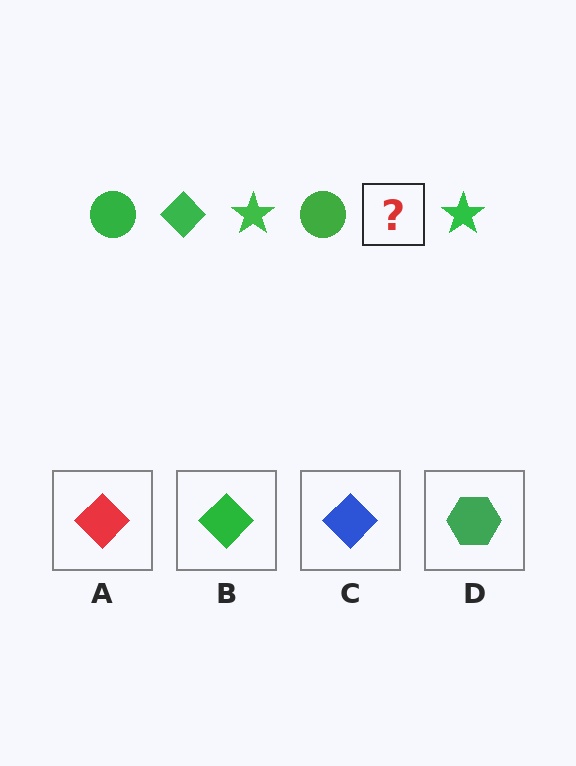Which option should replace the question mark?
Option B.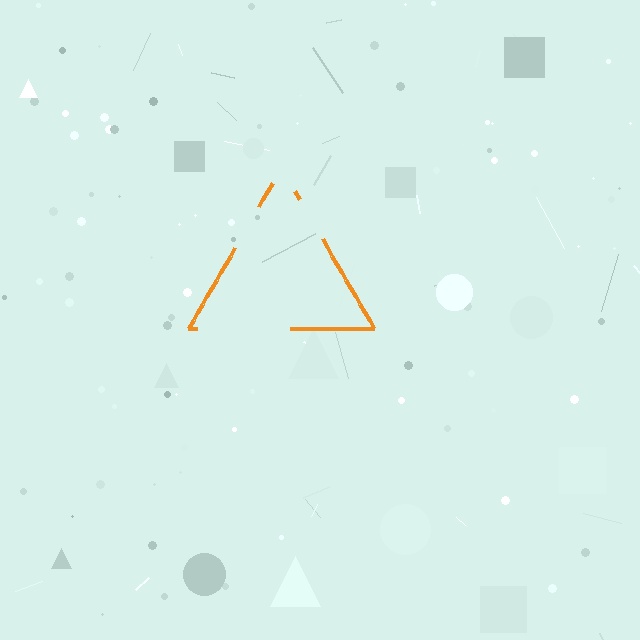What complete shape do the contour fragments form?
The contour fragments form a triangle.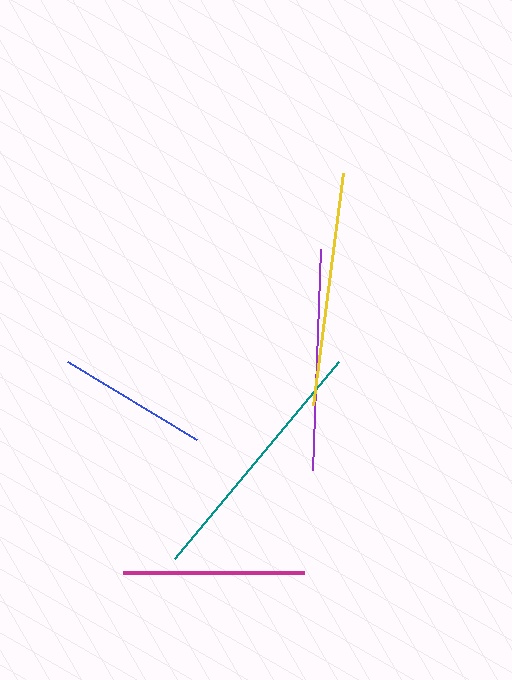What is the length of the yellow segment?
The yellow segment is approximately 233 pixels long.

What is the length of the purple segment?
The purple segment is approximately 221 pixels long.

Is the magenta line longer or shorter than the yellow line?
The yellow line is longer than the magenta line.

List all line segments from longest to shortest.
From longest to shortest: teal, yellow, purple, magenta, blue.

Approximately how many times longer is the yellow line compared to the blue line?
The yellow line is approximately 1.5 times the length of the blue line.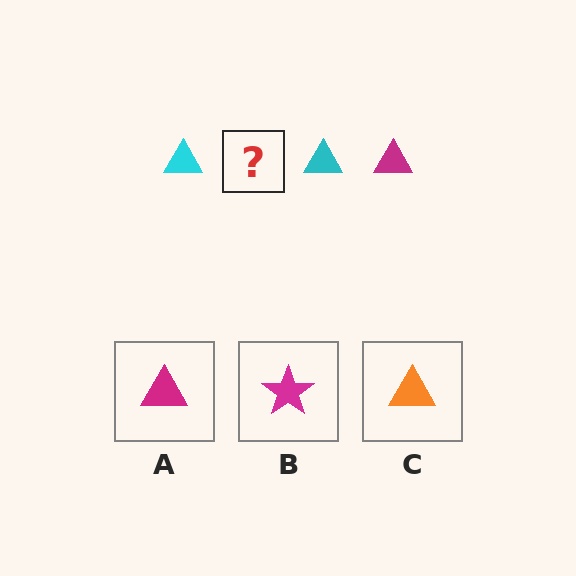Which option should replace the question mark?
Option A.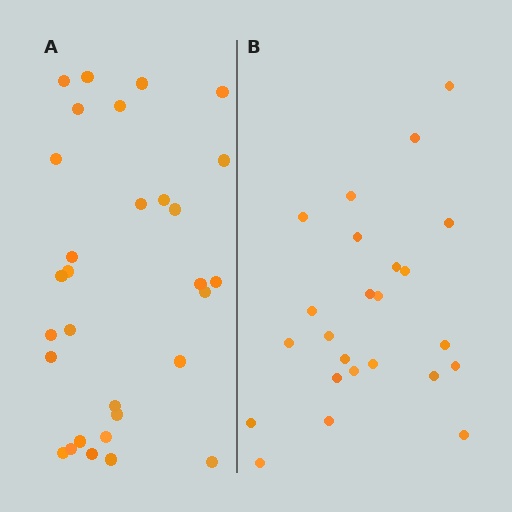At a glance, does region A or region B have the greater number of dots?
Region A (the left region) has more dots.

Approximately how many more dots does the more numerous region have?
Region A has about 6 more dots than region B.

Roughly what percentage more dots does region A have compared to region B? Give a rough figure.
About 25% more.